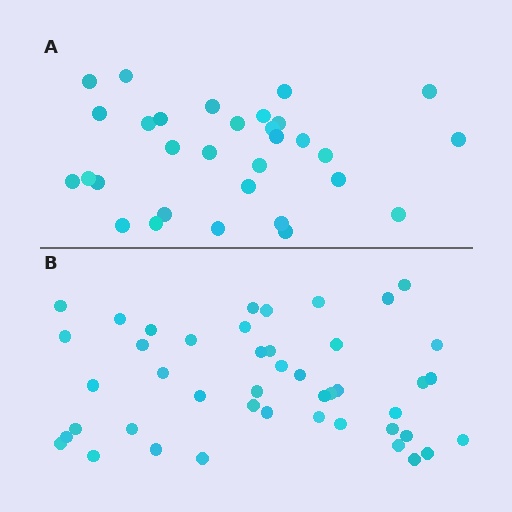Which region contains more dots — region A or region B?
Region B (the bottom region) has more dots.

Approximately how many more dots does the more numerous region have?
Region B has approximately 15 more dots than region A.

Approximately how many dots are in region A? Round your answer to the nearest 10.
About 30 dots. (The exact count is 31, which rounds to 30.)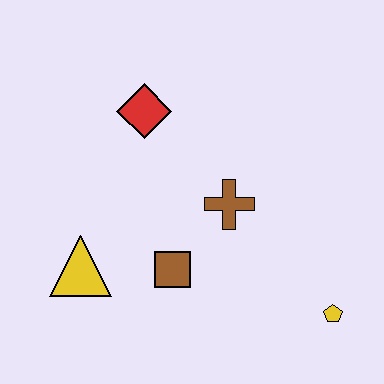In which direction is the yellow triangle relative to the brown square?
The yellow triangle is to the left of the brown square.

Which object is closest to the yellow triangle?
The brown square is closest to the yellow triangle.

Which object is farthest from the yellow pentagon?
The red diamond is farthest from the yellow pentagon.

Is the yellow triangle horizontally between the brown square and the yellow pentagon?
No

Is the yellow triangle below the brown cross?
Yes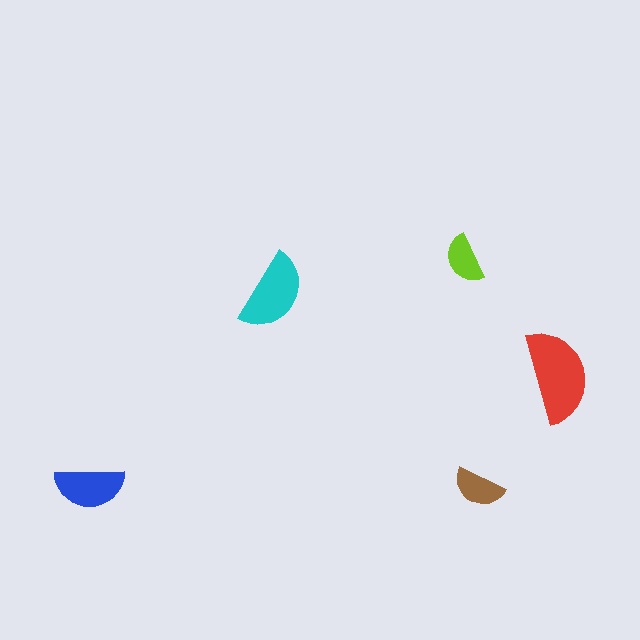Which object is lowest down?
The brown semicircle is bottommost.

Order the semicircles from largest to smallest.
the red one, the cyan one, the blue one, the brown one, the lime one.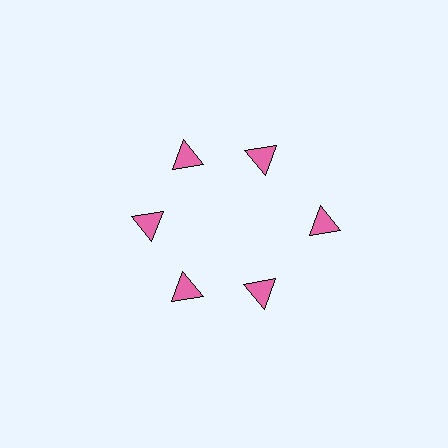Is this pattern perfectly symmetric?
No. The 6 pink triangles are arranged in a ring, but one element near the 3 o'clock position is pushed outward from the center, breaking the 6-fold rotational symmetry.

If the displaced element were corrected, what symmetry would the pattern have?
It would have 6-fold rotational symmetry — the pattern would map onto itself every 60 degrees.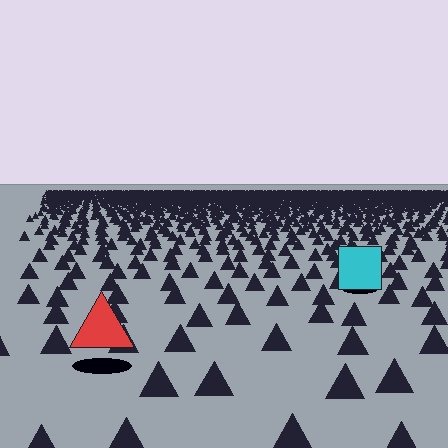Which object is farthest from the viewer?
The cyan square is farthest from the viewer. It appears smaller and the ground texture around it is denser.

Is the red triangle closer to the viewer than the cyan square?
Yes. The red triangle is closer — you can tell from the texture gradient: the ground texture is coarser near it.